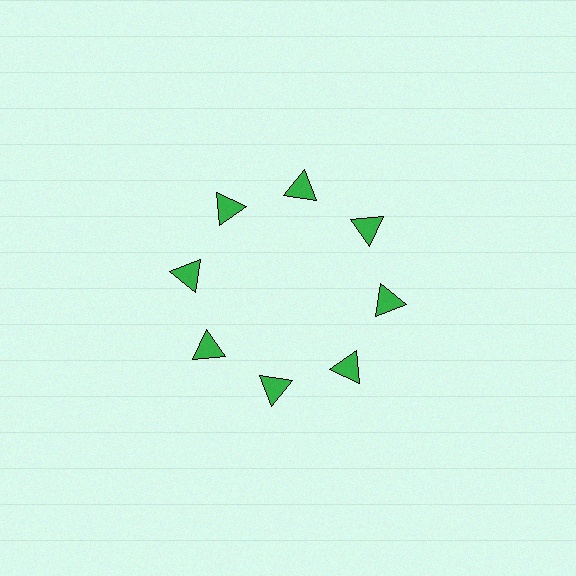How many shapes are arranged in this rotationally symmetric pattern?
There are 8 shapes, arranged in 8 groups of 1.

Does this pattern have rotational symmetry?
Yes, this pattern has 8-fold rotational symmetry. It looks the same after rotating 45 degrees around the center.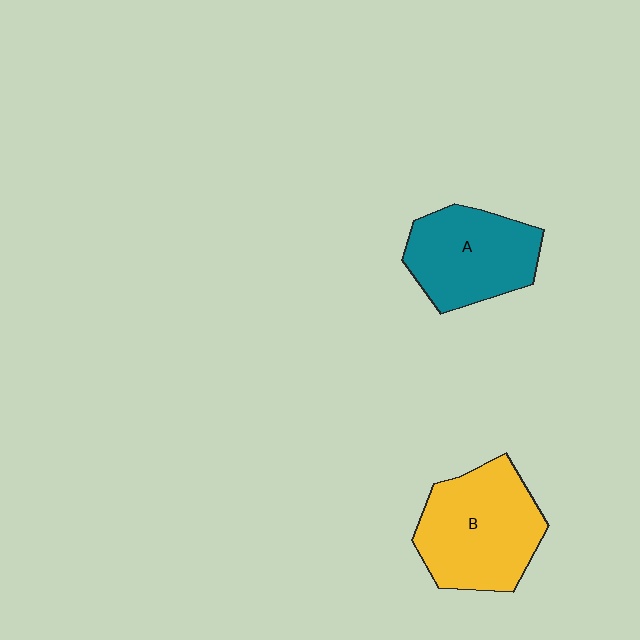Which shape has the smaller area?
Shape A (teal).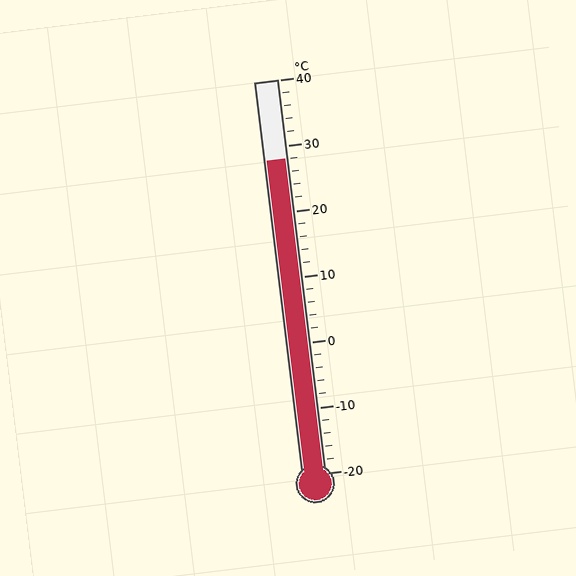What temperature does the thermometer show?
The thermometer shows approximately 28°C.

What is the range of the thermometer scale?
The thermometer scale ranges from -20°C to 40°C.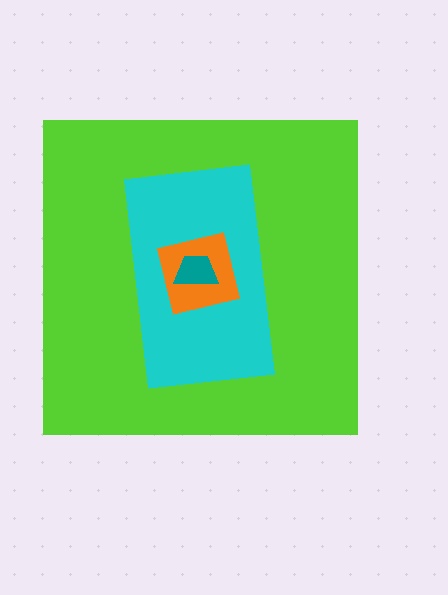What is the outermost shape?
The lime square.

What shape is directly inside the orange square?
The teal trapezoid.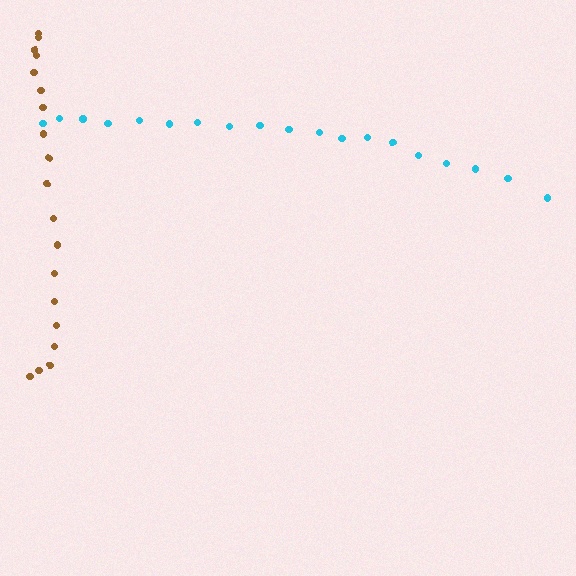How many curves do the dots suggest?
There are 2 distinct paths.